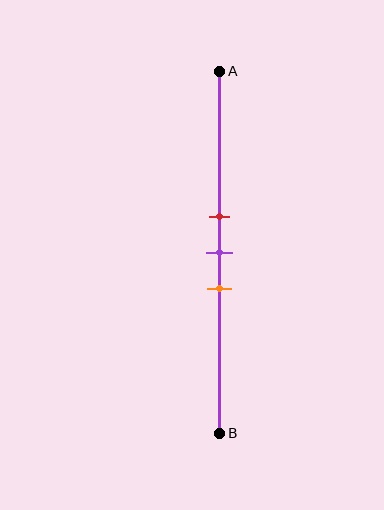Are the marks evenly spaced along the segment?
Yes, the marks are approximately evenly spaced.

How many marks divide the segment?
There are 3 marks dividing the segment.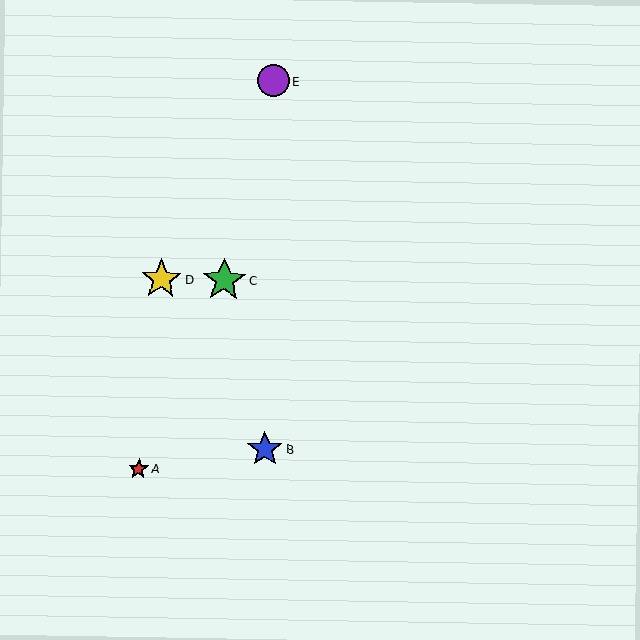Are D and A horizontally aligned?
No, D is at y≈279 and A is at y≈469.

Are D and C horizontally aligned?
Yes, both are at y≈279.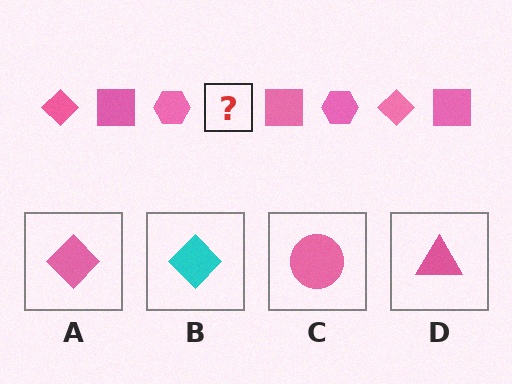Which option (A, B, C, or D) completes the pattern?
A.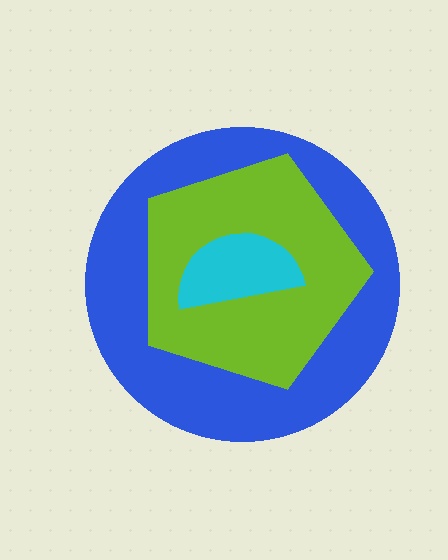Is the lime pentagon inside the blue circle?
Yes.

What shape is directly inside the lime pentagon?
The cyan semicircle.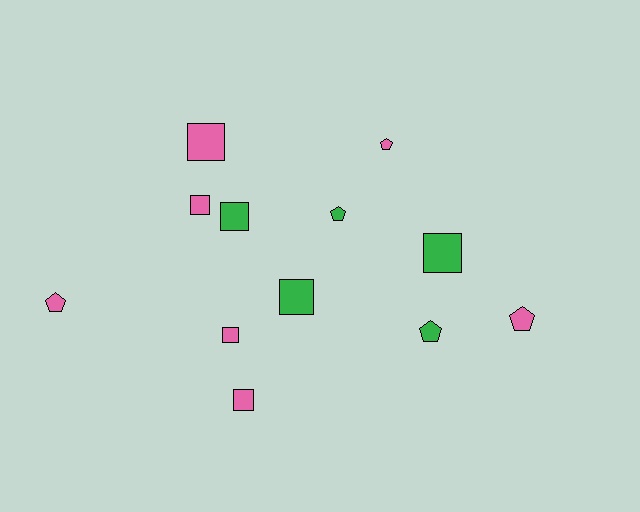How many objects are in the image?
There are 12 objects.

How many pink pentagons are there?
There are 3 pink pentagons.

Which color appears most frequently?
Pink, with 7 objects.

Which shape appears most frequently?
Square, with 7 objects.